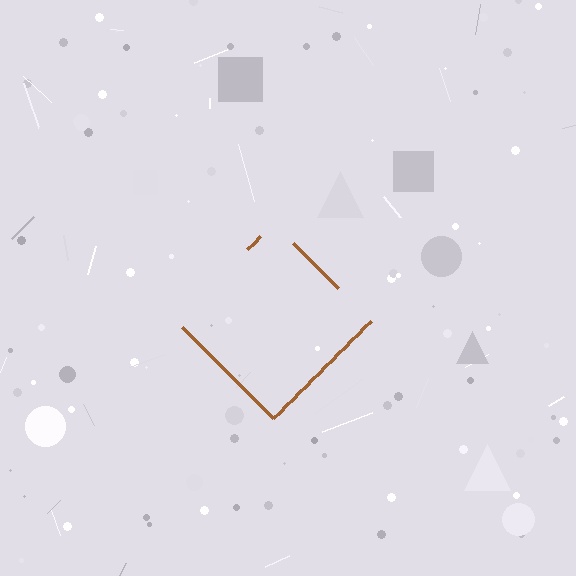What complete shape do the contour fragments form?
The contour fragments form a diamond.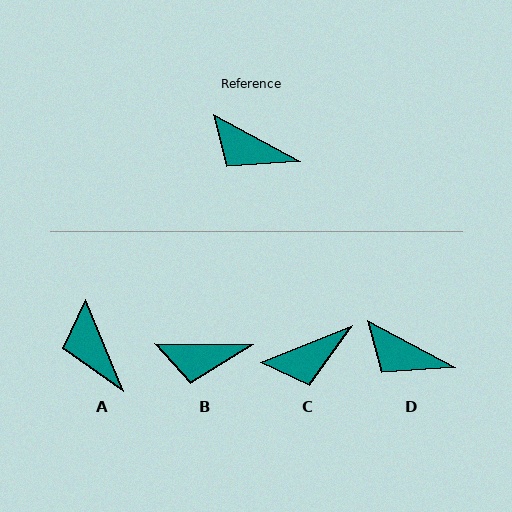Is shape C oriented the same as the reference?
No, it is off by about 51 degrees.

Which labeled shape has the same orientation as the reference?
D.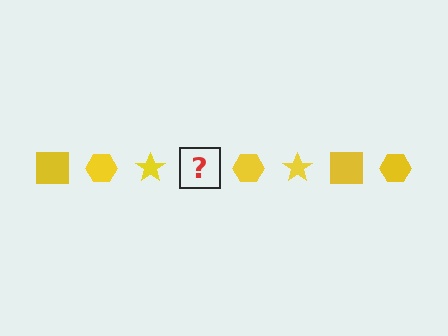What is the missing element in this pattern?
The missing element is a yellow square.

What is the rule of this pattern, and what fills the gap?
The rule is that the pattern cycles through square, hexagon, star shapes in yellow. The gap should be filled with a yellow square.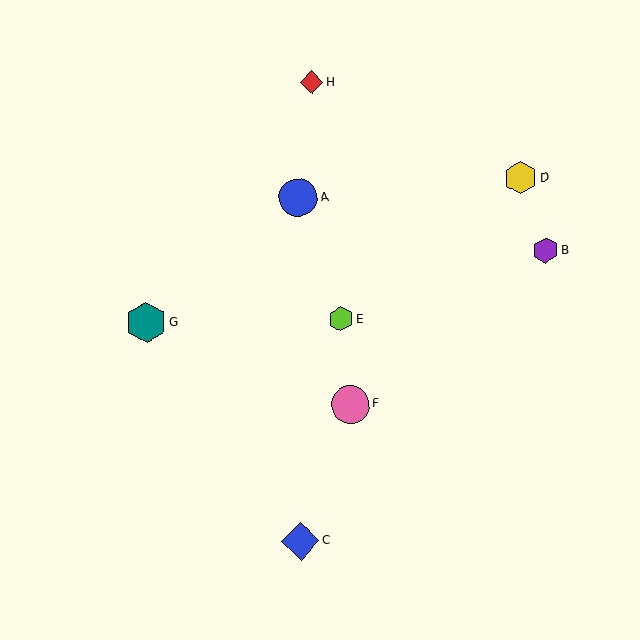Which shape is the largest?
The teal hexagon (labeled G) is the largest.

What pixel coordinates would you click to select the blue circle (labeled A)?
Click at (298, 198) to select the blue circle A.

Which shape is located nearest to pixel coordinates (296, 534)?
The blue diamond (labeled C) at (300, 541) is nearest to that location.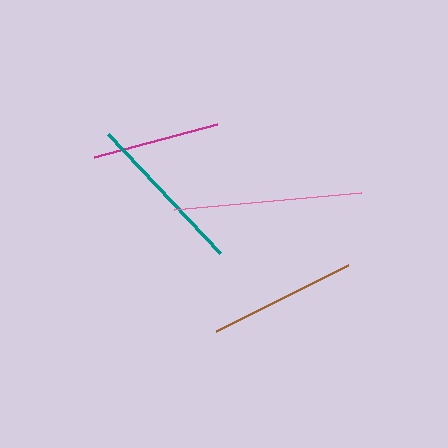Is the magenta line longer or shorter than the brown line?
The brown line is longer than the magenta line.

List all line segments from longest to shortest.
From longest to shortest: pink, teal, brown, magenta.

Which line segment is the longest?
The pink line is the longest at approximately 187 pixels.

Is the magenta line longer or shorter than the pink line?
The pink line is longer than the magenta line.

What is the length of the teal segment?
The teal segment is approximately 163 pixels long.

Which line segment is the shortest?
The magenta line is the shortest at approximately 127 pixels.